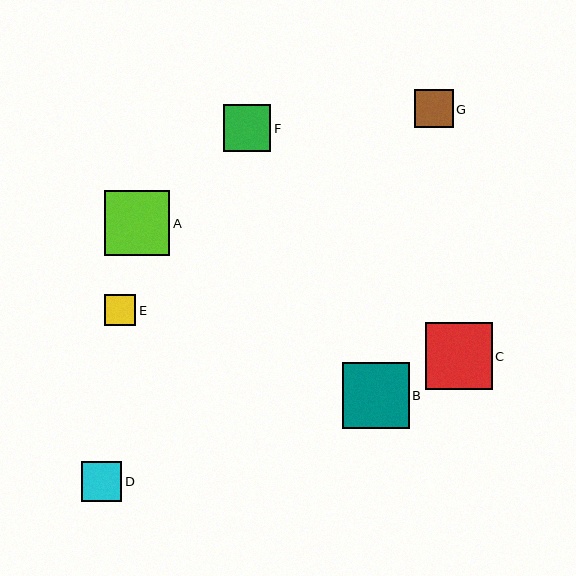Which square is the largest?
Square C is the largest with a size of approximately 67 pixels.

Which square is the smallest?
Square E is the smallest with a size of approximately 31 pixels.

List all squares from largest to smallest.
From largest to smallest: C, B, A, F, D, G, E.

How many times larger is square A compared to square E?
Square A is approximately 2.1 times the size of square E.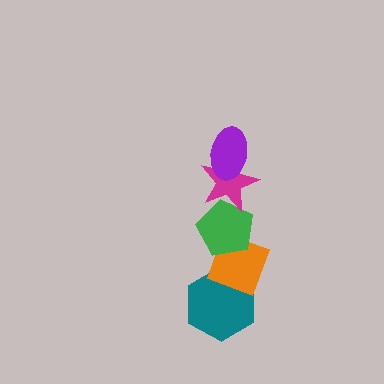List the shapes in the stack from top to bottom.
From top to bottom: the purple ellipse, the magenta star, the green pentagon, the orange diamond, the teal hexagon.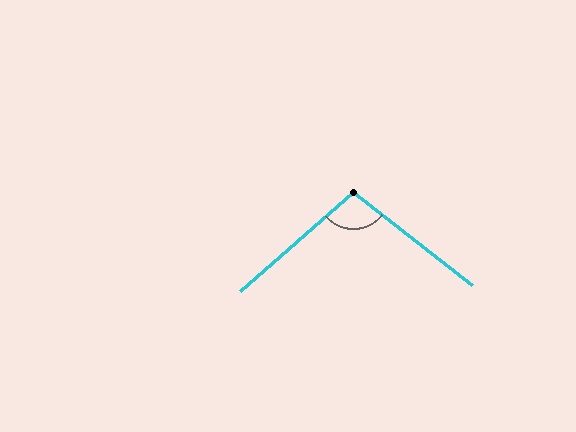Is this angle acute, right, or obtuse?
It is obtuse.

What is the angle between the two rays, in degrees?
Approximately 101 degrees.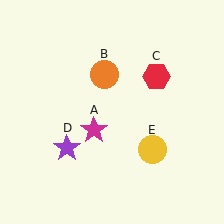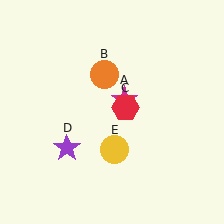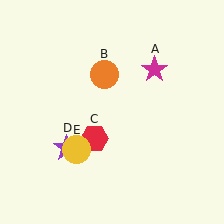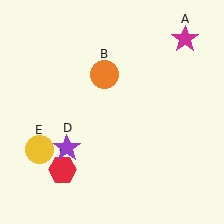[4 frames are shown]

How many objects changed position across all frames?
3 objects changed position: magenta star (object A), red hexagon (object C), yellow circle (object E).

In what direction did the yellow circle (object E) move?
The yellow circle (object E) moved left.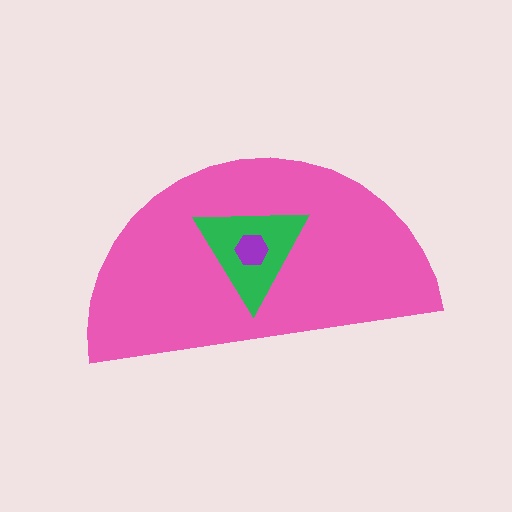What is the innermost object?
The purple hexagon.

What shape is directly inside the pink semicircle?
The green triangle.